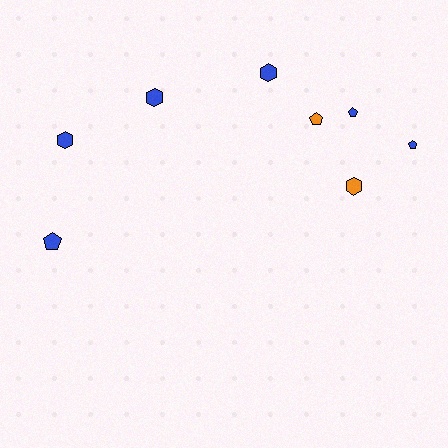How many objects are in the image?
There are 8 objects.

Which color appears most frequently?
Blue, with 6 objects.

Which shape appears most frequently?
Pentagon, with 4 objects.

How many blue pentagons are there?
There are 3 blue pentagons.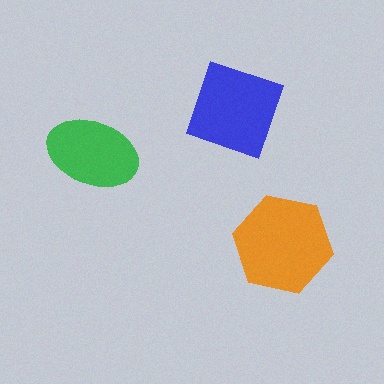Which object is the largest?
The orange hexagon.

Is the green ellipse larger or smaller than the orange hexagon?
Smaller.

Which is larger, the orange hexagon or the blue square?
The orange hexagon.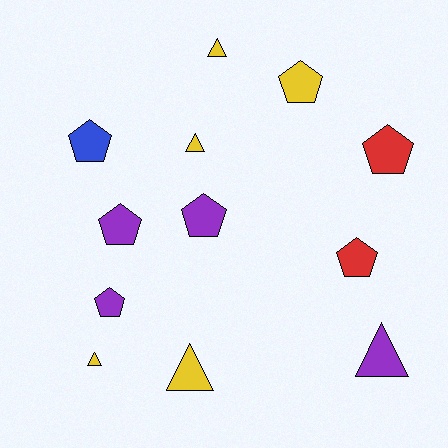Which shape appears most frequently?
Pentagon, with 7 objects.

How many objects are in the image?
There are 12 objects.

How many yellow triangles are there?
There are 4 yellow triangles.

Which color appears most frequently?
Yellow, with 5 objects.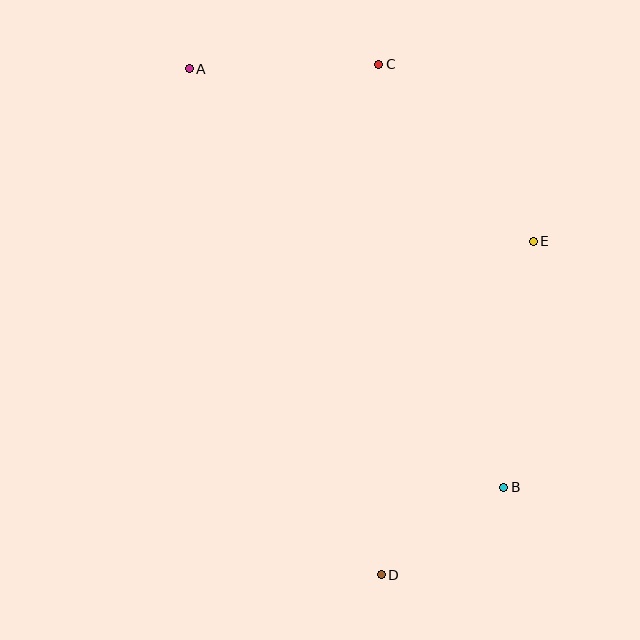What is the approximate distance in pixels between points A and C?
The distance between A and C is approximately 190 pixels.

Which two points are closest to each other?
Points B and D are closest to each other.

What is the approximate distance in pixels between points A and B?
The distance between A and B is approximately 523 pixels.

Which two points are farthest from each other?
Points A and D are farthest from each other.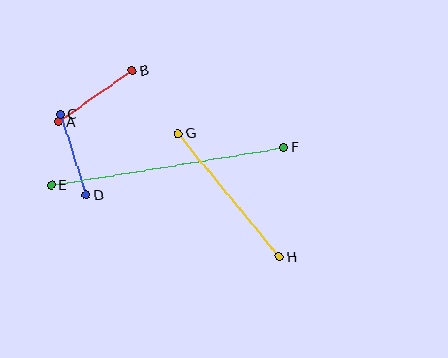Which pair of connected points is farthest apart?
Points E and F are farthest apart.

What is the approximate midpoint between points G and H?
The midpoint is at approximately (229, 195) pixels.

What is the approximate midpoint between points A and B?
The midpoint is at approximately (96, 96) pixels.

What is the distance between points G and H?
The distance is approximately 159 pixels.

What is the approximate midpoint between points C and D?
The midpoint is at approximately (73, 155) pixels.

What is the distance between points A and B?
The distance is approximately 90 pixels.